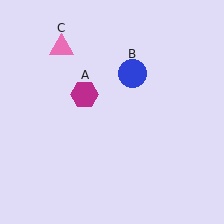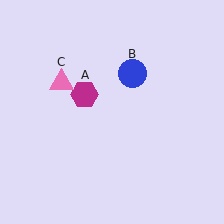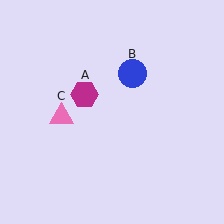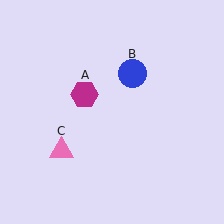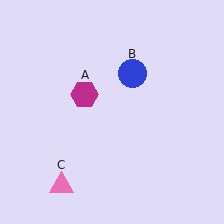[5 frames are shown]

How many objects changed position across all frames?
1 object changed position: pink triangle (object C).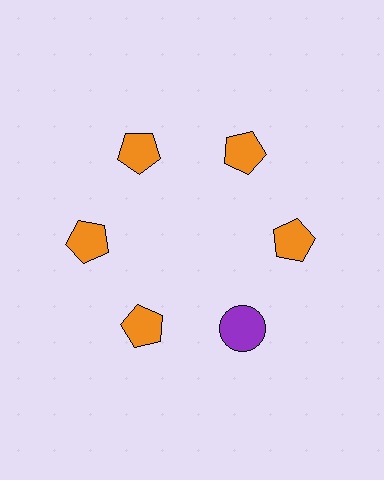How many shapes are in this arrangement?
There are 6 shapes arranged in a ring pattern.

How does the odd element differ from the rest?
It differs in both color (purple instead of orange) and shape (circle instead of pentagon).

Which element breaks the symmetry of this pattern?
The purple circle at roughly the 5 o'clock position breaks the symmetry. All other shapes are orange pentagons.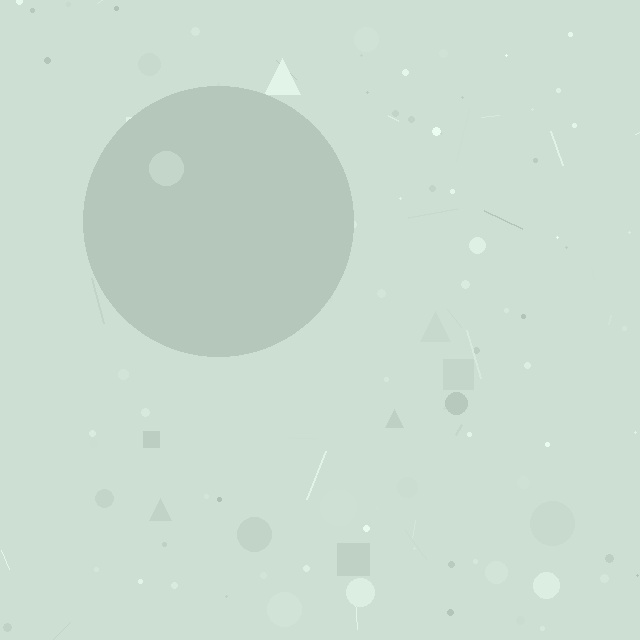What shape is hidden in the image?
A circle is hidden in the image.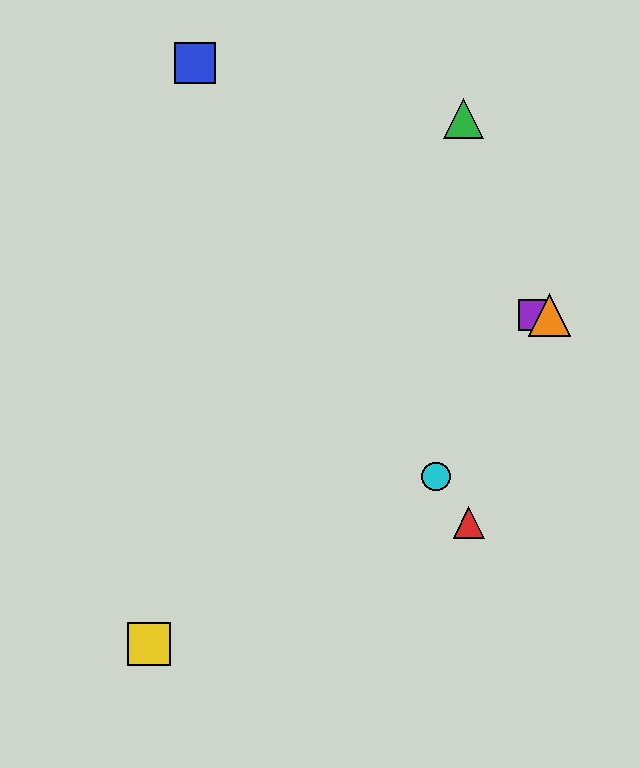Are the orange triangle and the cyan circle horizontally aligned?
No, the orange triangle is at y≈315 and the cyan circle is at y≈477.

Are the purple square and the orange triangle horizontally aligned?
Yes, both are at y≈315.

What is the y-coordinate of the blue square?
The blue square is at y≈63.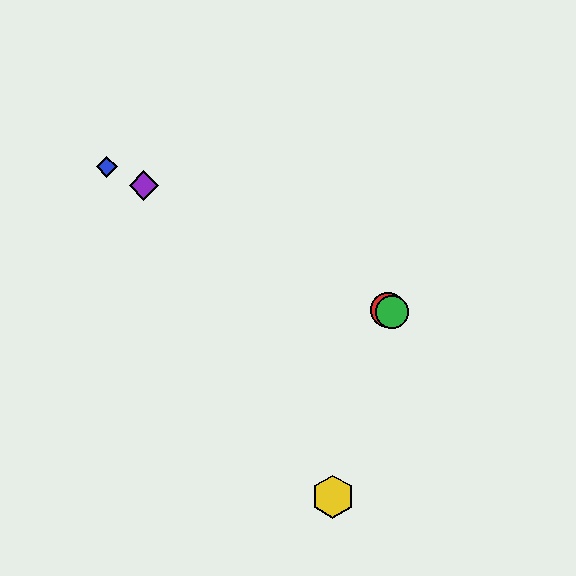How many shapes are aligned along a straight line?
4 shapes (the red circle, the blue diamond, the green circle, the purple diamond) are aligned along a straight line.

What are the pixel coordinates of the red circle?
The red circle is at (388, 310).